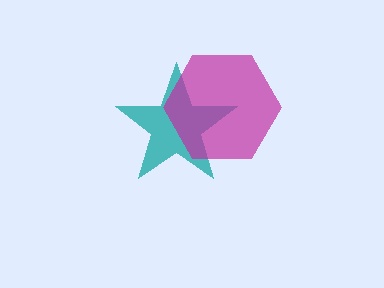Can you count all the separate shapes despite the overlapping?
Yes, there are 2 separate shapes.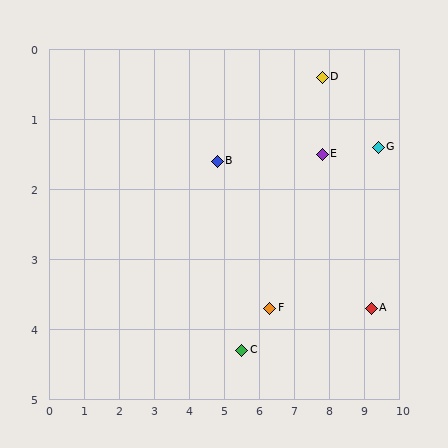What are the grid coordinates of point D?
Point D is at approximately (7.8, 0.4).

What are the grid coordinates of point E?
Point E is at approximately (7.8, 1.5).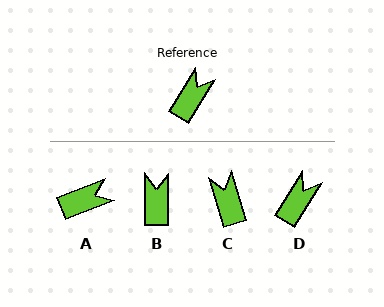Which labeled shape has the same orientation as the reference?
D.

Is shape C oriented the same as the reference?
No, it is off by about 49 degrees.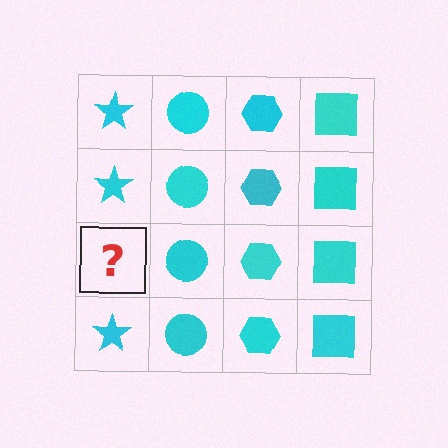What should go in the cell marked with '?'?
The missing cell should contain a cyan star.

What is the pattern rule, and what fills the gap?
The rule is that each column has a consistent shape. The gap should be filled with a cyan star.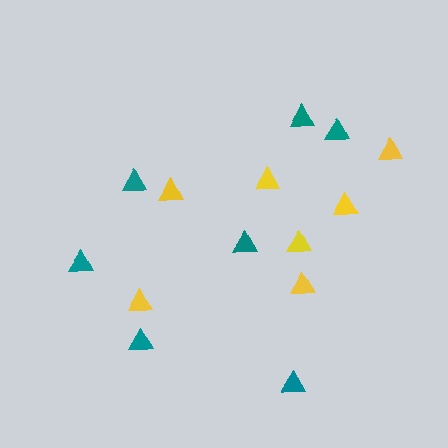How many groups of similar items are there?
There are 2 groups: one group of yellow triangles (7) and one group of teal triangles (7).